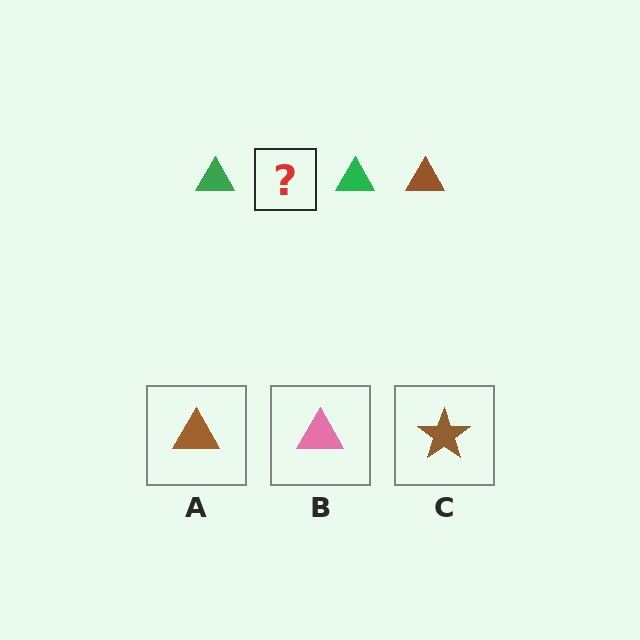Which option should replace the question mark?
Option A.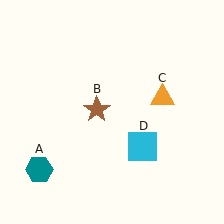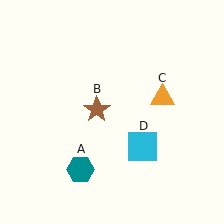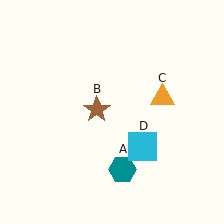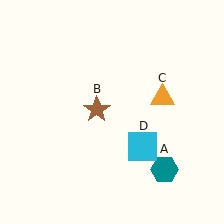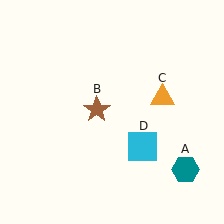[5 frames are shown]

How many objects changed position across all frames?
1 object changed position: teal hexagon (object A).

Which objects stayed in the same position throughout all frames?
Brown star (object B) and orange triangle (object C) and cyan square (object D) remained stationary.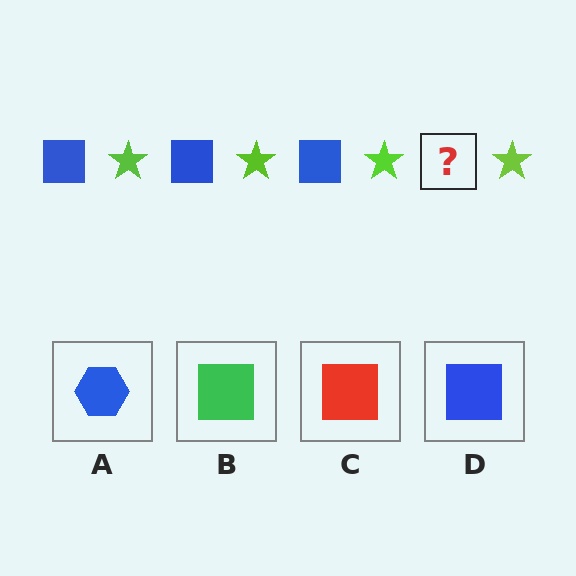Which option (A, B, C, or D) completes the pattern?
D.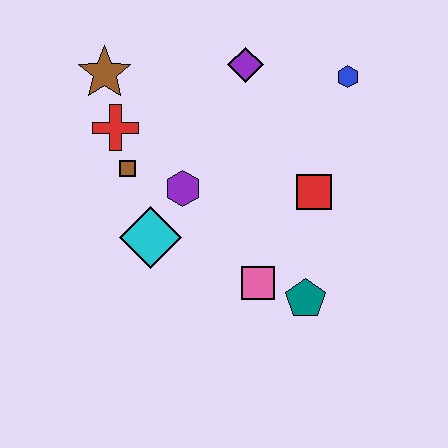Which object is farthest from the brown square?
The blue hexagon is farthest from the brown square.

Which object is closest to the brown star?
The red cross is closest to the brown star.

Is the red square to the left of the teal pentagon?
No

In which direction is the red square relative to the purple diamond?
The red square is below the purple diamond.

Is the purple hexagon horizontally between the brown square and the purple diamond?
Yes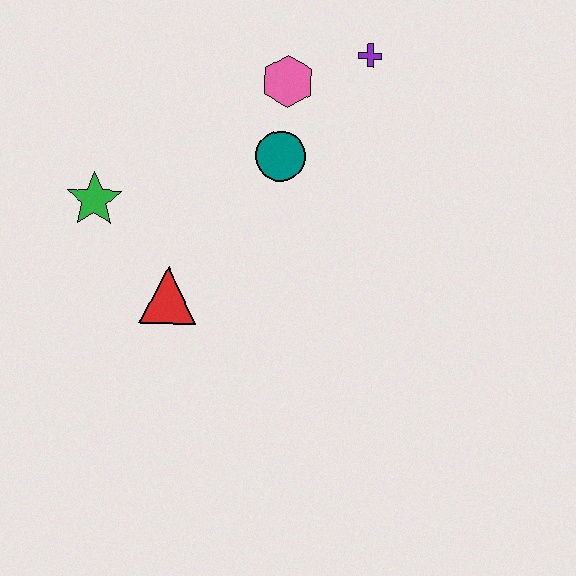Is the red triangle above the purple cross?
No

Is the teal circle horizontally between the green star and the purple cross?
Yes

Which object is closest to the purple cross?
The pink hexagon is closest to the purple cross.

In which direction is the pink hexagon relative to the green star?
The pink hexagon is to the right of the green star.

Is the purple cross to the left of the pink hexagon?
No